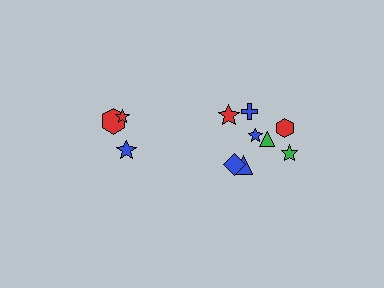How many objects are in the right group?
There are 8 objects.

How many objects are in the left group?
There are 3 objects.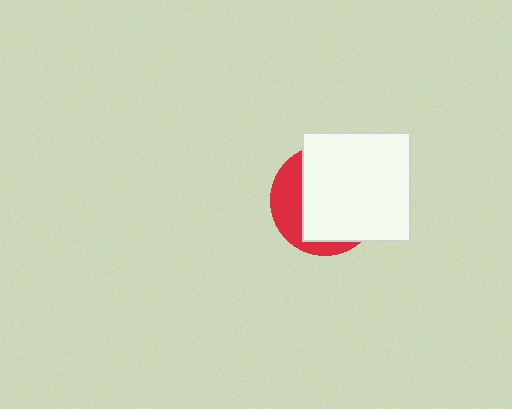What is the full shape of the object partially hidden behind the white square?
The partially hidden object is a red circle.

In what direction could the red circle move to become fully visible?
The red circle could move left. That would shift it out from behind the white square entirely.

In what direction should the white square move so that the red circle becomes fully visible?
The white square should move right. That is the shortest direction to clear the overlap and leave the red circle fully visible.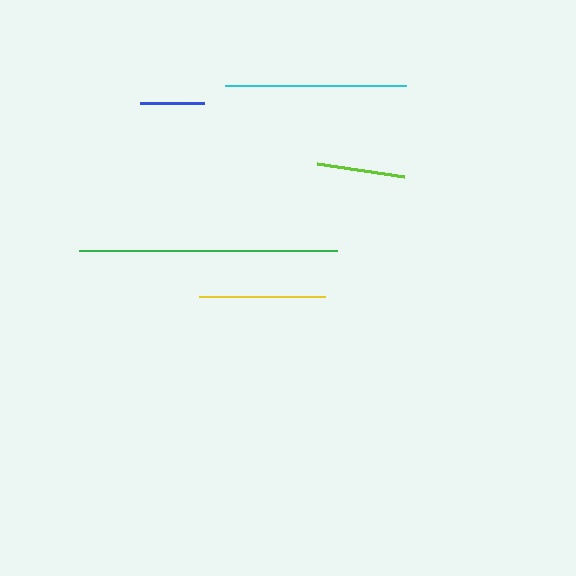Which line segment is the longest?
The green line is the longest at approximately 258 pixels.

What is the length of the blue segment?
The blue segment is approximately 64 pixels long.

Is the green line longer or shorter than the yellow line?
The green line is longer than the yellow line.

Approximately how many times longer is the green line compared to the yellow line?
The green line is approximately 2.1 times the length of the yellow line.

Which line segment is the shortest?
The blue line is the shortest at approximately 64 pixels.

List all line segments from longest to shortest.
From longest to shortest: green, cyan, yellow, lime, blue.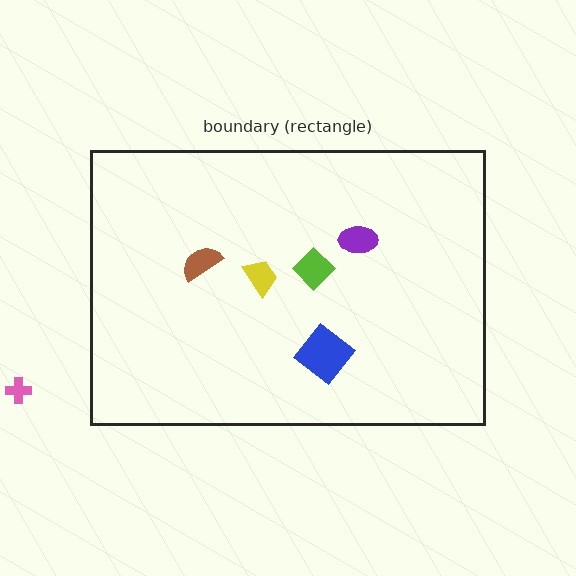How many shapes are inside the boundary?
5 inside, 1 outside.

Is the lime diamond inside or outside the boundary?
Inside.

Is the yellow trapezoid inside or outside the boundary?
Inside.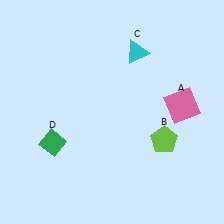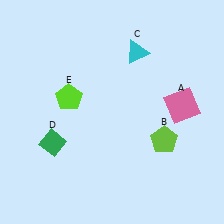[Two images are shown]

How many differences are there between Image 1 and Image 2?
There is 1 difference between the two images.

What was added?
A lime pentagon (E) was added in Image 2.